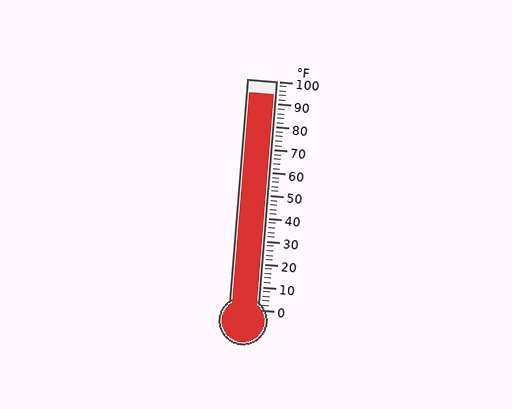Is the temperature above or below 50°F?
The temperature is above 50°F.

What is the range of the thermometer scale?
The thermometer scale ranges from 0°F to 100°F.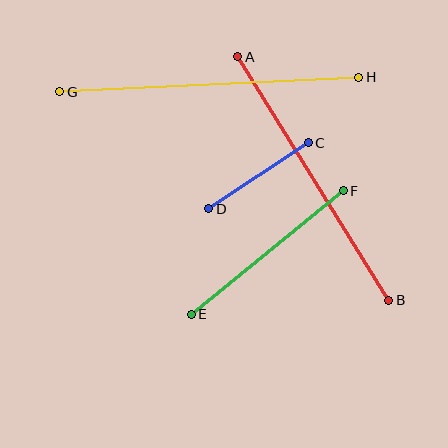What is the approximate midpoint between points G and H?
The midpoint is at approximately (209, 84) pixels.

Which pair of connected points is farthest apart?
Points G and H are farthest apart.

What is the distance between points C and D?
The distance is approximately 119 pixels.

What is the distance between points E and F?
The distance is approximately 196 pixels.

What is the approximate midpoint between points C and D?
The midpoint is at approximately (259, 176) pixels.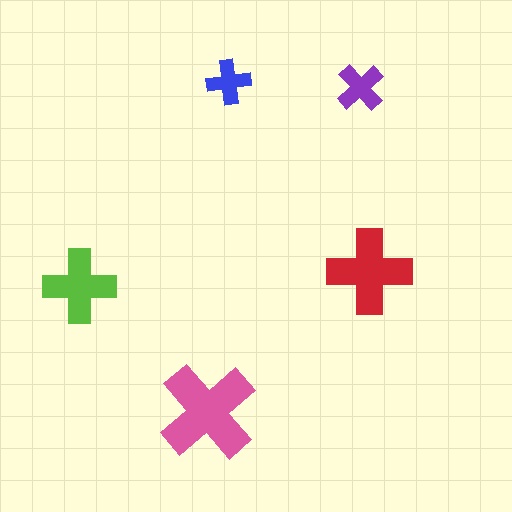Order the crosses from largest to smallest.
the pink one, the red one, the lime one, the purple one, the blue one.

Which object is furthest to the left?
The lime cross is leftmost.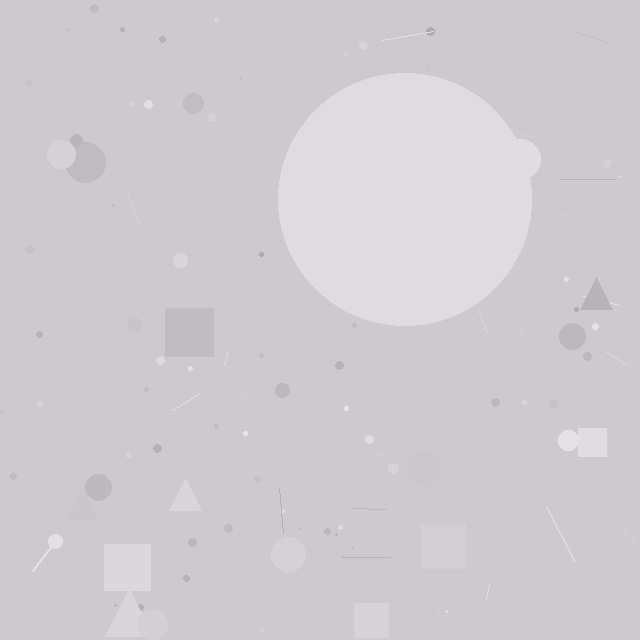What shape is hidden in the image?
A circle is hidden in the image.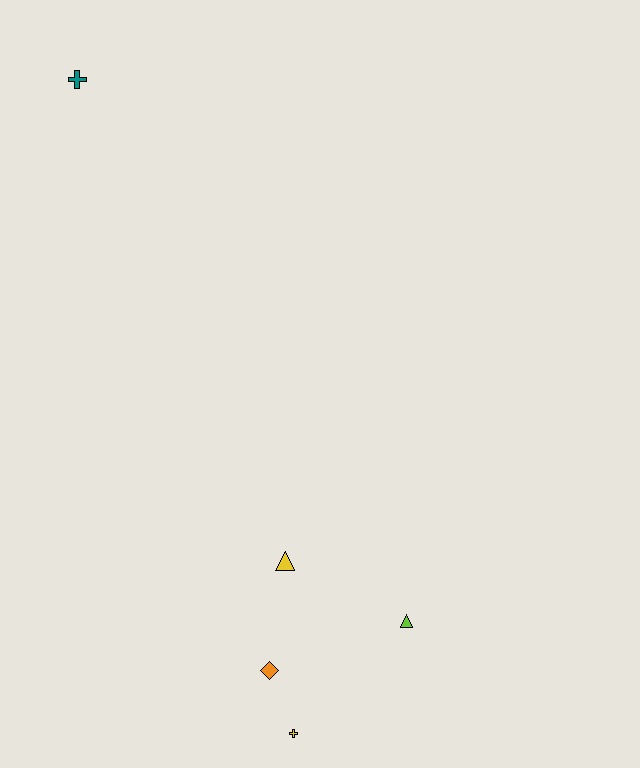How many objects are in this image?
There are 5 objects.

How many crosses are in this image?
There are 2 crosses.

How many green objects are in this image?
There are no green objects.